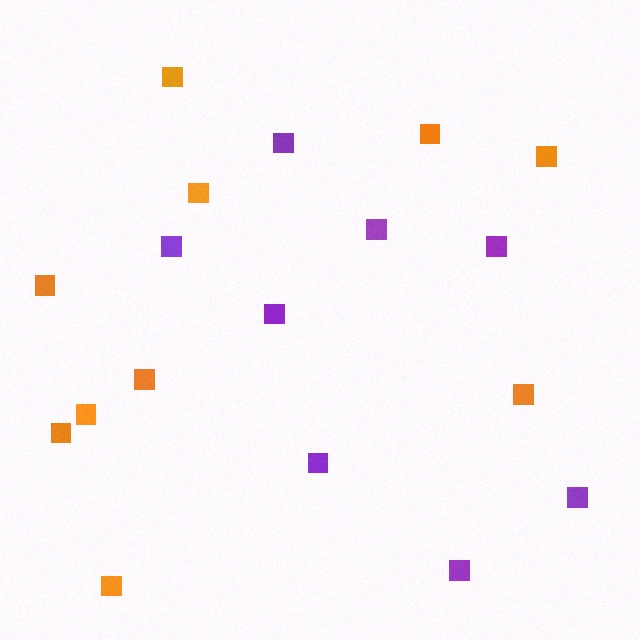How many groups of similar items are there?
There are 2 groups: one group of purple squares (8) and one group of orange squares (10).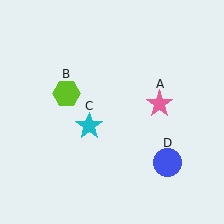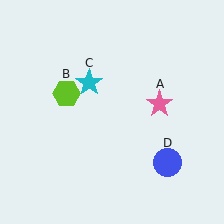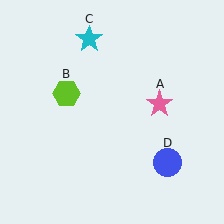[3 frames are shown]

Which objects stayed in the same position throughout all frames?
Pink star (object A) and lime hexagon (object B) and blue circle (object D) remained stationary.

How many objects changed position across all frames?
1 object changed position: cyan star (object C).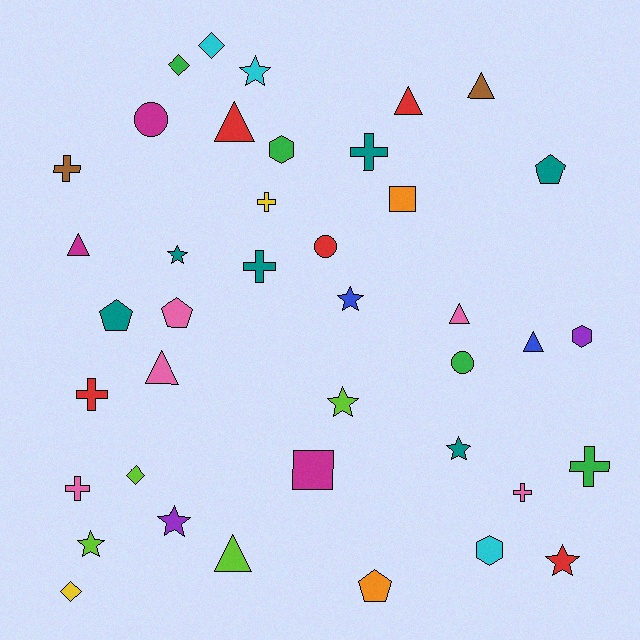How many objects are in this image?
There are 40 objects.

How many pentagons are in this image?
There are 4 pentagons.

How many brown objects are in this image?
There are 2 brown objects.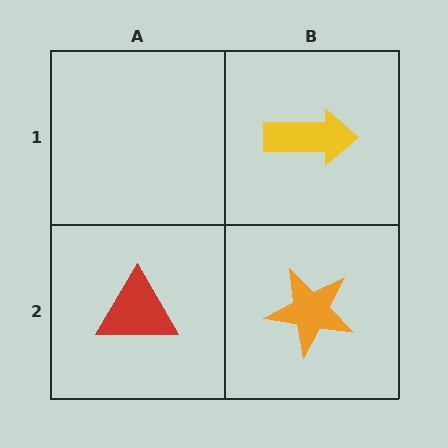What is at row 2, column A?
A red triangle.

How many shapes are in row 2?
2 shapes.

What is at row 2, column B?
An orange star.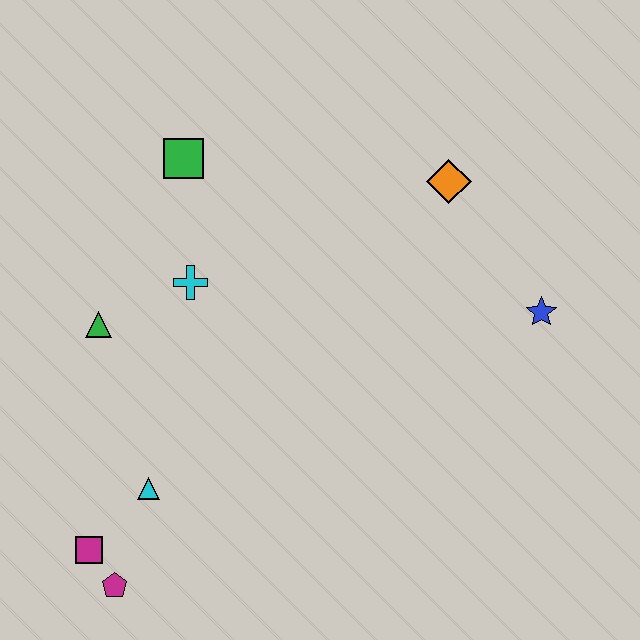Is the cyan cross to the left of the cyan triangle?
No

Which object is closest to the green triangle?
The cyan cross is closest to the green triangle.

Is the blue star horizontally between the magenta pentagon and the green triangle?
No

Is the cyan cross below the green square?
Yes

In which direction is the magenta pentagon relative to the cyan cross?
The magenta pentagon is below the cyan cross.